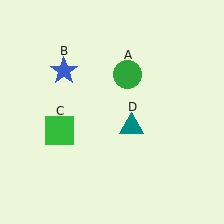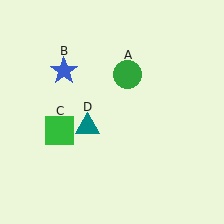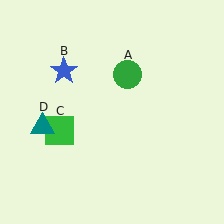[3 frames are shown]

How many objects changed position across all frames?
1 object changed position: teal triangle (object D).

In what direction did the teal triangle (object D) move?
The teal triangle (object D) moved left.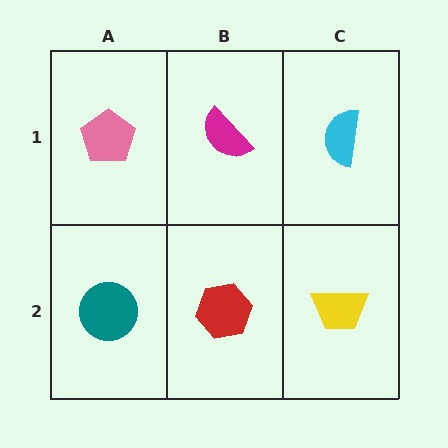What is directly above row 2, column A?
A pink pentagon.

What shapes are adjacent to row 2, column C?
A cyan semicircle (row 1, column C), a red hexagon (row 2, column B).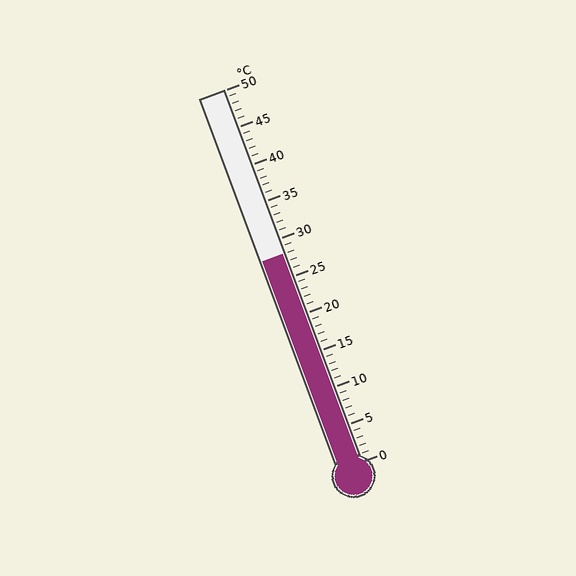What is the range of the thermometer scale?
The thermometer scale ranges from 0°C to 50°C.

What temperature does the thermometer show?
The thermometer shows approximately 28°C.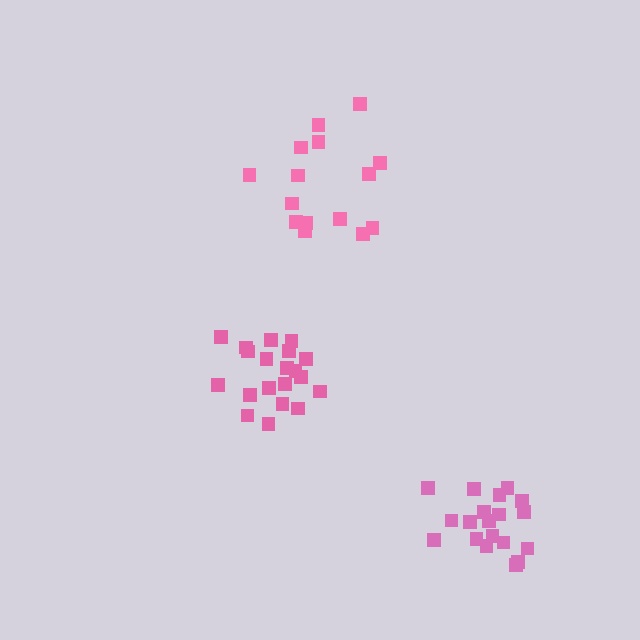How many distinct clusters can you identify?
There are 3 distinct clusters.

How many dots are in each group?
Group 1: 19 dots, Group 2: 15 dots, Group 3: 20 dots (54 total).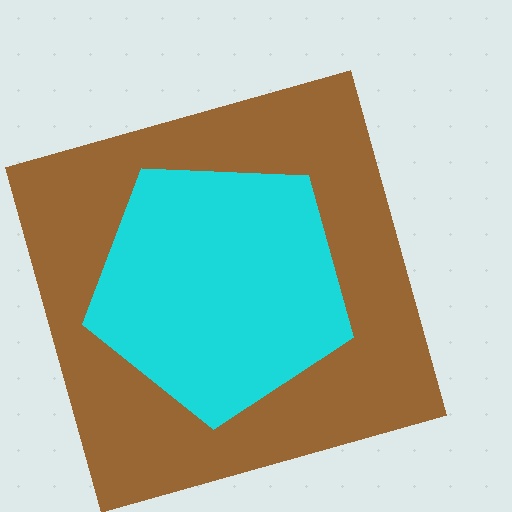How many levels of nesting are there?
2.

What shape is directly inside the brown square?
The cyan pentagon.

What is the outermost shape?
The brown square.